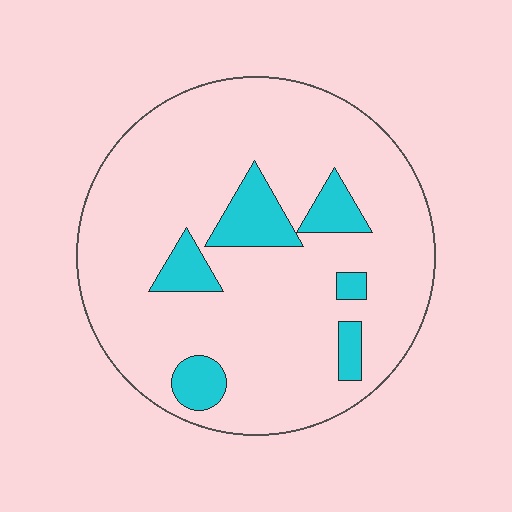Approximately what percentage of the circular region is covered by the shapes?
Approximately 15%.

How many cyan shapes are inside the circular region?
6.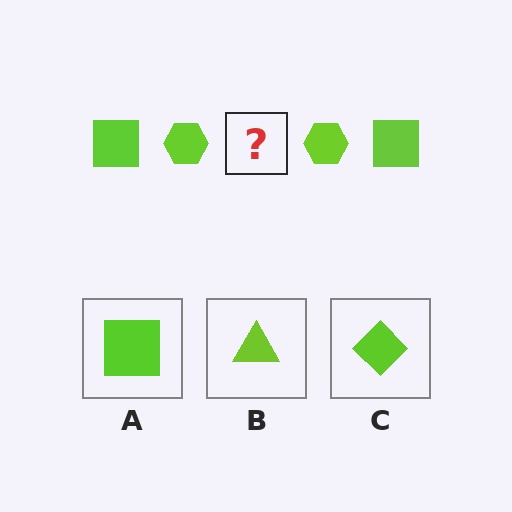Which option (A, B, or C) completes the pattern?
A.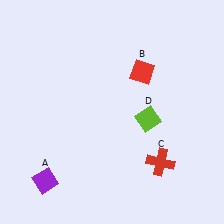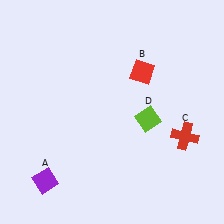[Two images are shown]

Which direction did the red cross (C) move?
The red cross (C) moved up.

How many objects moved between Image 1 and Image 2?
1 object moved between the two images.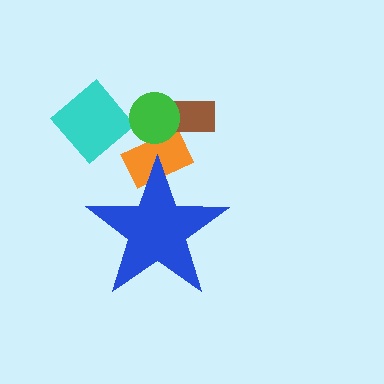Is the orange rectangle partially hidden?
Yes, the orange rectangle is partially hidden behind the blue star.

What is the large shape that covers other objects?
A blue star.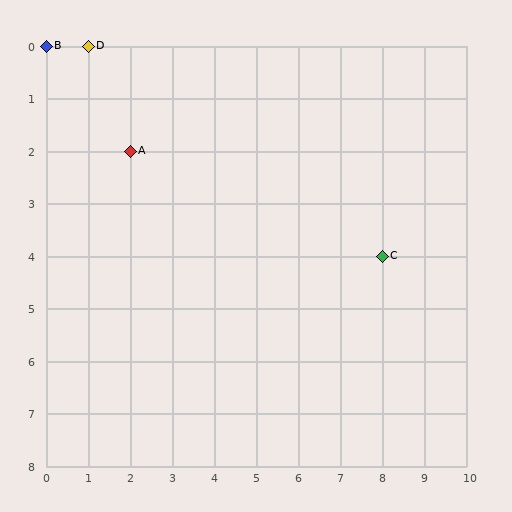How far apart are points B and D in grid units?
Points B and D are 1 column apart.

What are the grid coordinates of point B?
Point B is at grid coordinates (0, 0).